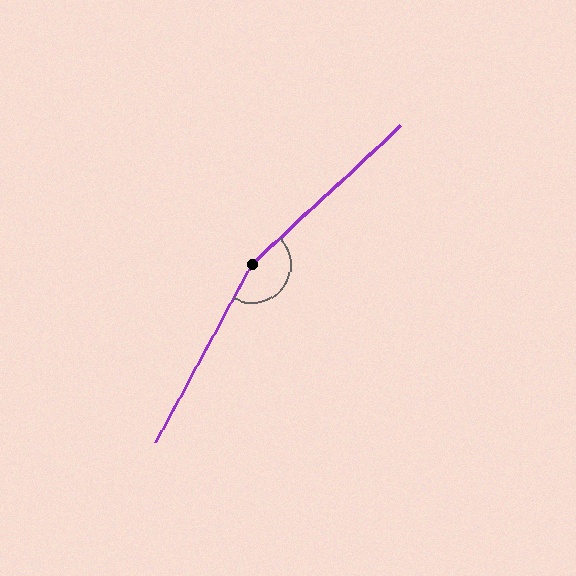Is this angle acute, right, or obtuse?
It is obtuse.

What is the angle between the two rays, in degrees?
Approximately 161 degrees.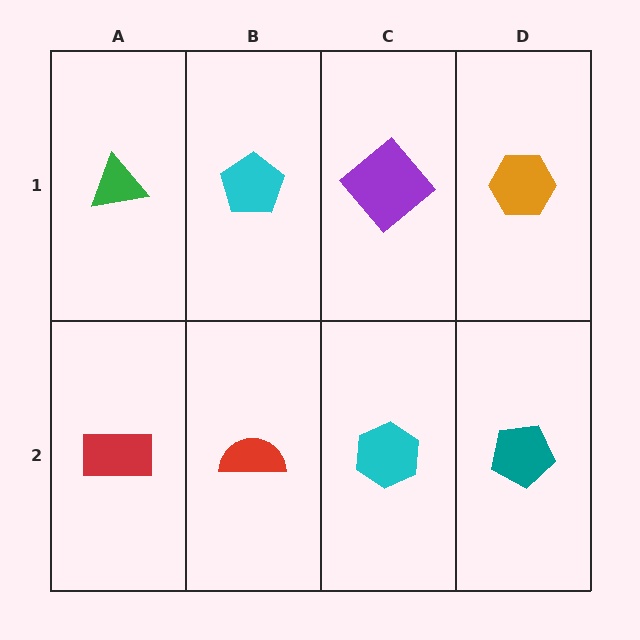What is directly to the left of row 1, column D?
A purple diamond.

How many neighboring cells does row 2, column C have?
3.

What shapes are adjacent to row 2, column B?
A cyan pentagon (row 1, column B), a red rectangle (row 2, column A), a cyan hexagon (row 2, column C).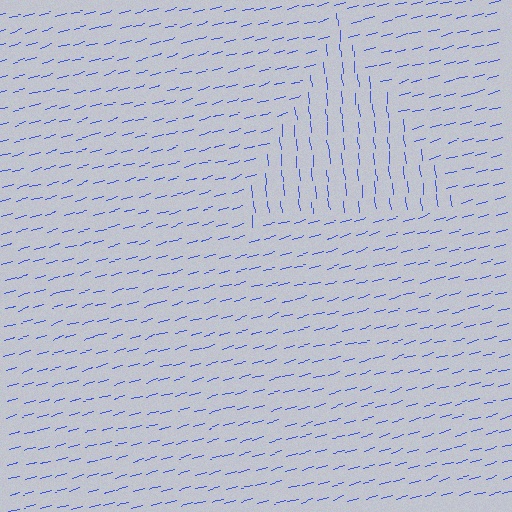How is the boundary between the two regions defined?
The boundary is defined purely by a change in line orientation (approximately 79 degrees difference). All lines are the same color and thickness.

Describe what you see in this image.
The image is filled with small blue line segments. A triangle region in the image has lines oriented differently from the surrounding lines, creating a visible texture boundary.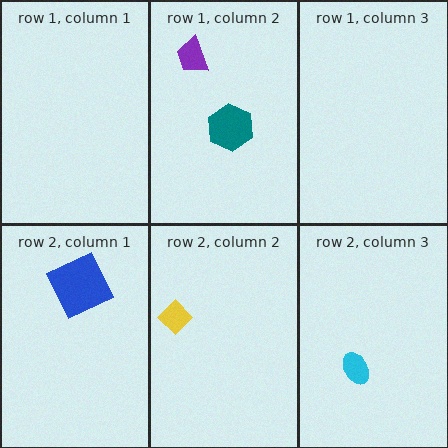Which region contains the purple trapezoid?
The row 1, column 2 region.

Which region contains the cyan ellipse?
The row 2, column 3 region.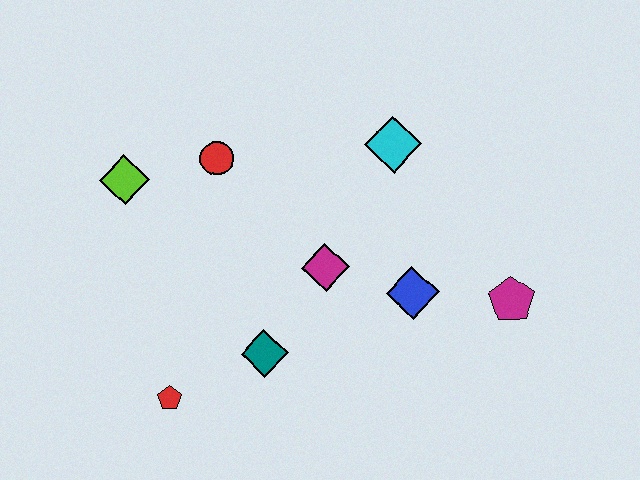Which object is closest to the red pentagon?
The teal diamond is closest to the red pentagon.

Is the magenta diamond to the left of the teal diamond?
No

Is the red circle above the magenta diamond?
Yes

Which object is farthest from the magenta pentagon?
The lime diamond is farthest from the magenta pentagon.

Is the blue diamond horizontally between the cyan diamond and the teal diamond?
No